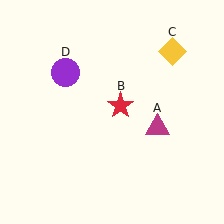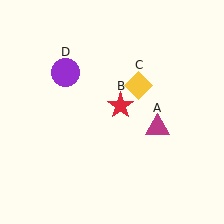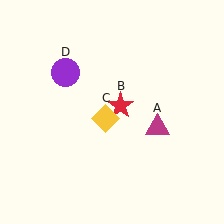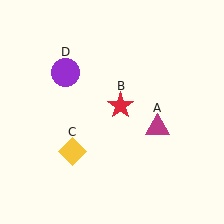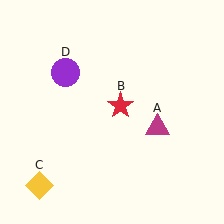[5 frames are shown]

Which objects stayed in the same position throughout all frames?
Magenta triangle (object A) and red star (object B) and purple circle (object D) remained stationary.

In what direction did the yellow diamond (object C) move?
The yellow diamond (object C) moved down and to the left.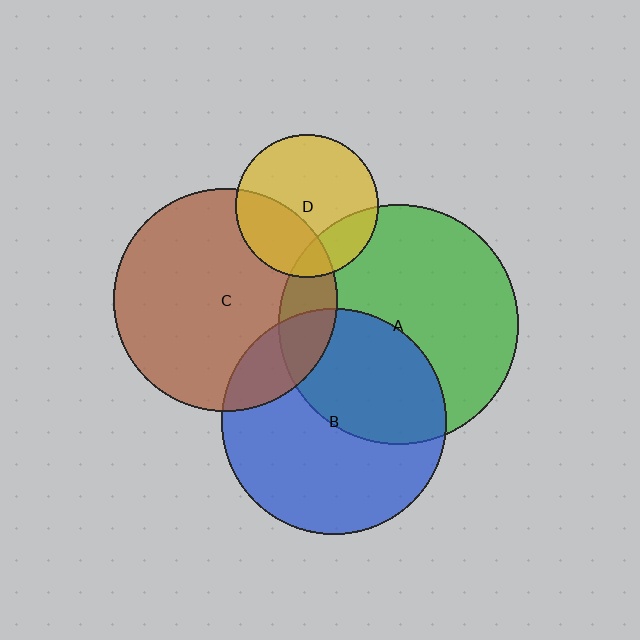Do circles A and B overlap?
Yes.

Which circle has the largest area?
Circle A (green).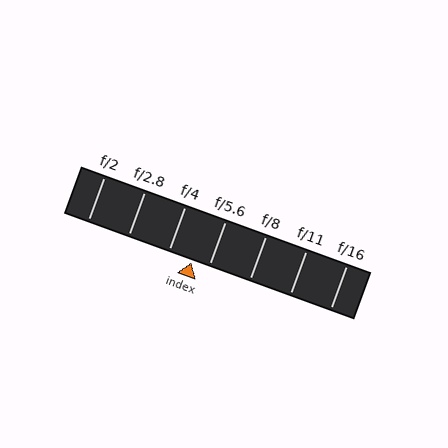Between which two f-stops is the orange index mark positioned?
The index mark is between f/4 and f/5.6.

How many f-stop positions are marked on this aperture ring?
There are 7 f-stop positions marked.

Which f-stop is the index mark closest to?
The index mark is closest to f/5.6.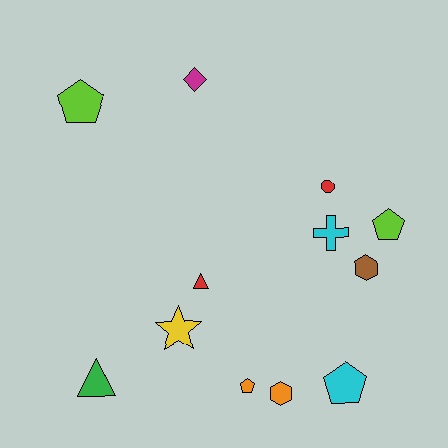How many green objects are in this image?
There is 1 green object.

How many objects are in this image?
There are 12 objects.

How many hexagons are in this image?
There are 2 hexagons.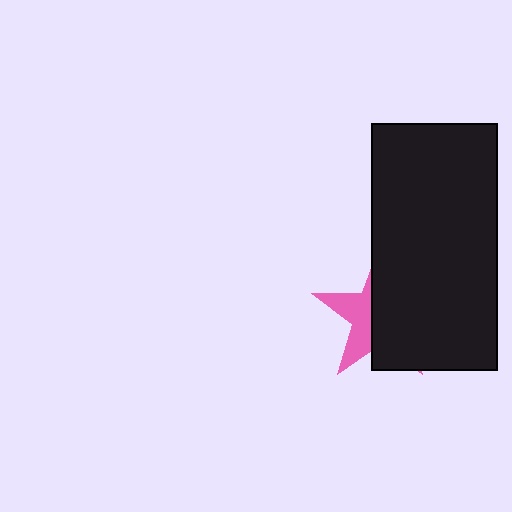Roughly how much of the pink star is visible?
A small part of it is visible (roughly 37%).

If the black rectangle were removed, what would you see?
You would see the complete pink star.